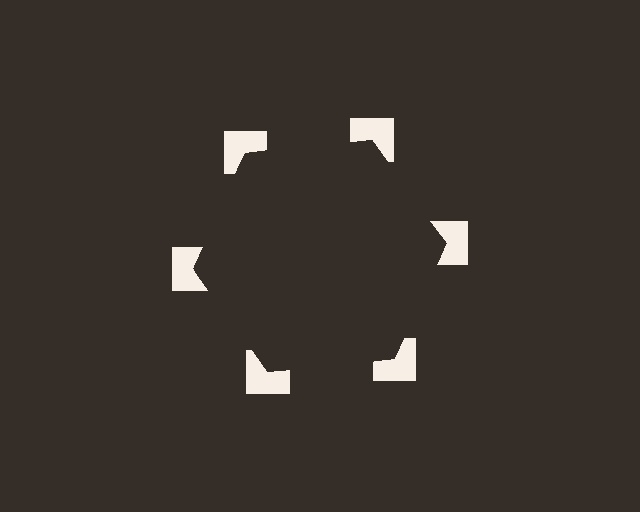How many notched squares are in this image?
There are 6 — one at each vertex of the illusory hexagon.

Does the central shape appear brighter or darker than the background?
It typically appears slightly darker than the background, even though no actual brightness change is drawn.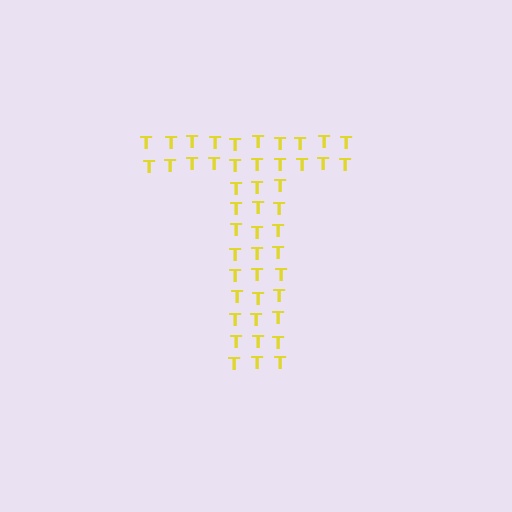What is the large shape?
The large shape is the letter T.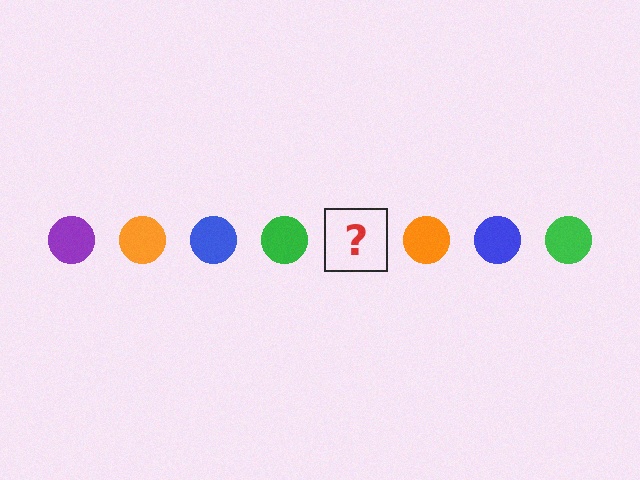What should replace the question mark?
The question mark should be replaced with a purple circle.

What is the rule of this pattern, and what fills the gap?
The rule is that the pattern cycles through purple, orange, blue, green circles. The gap should be filled with a purple circle.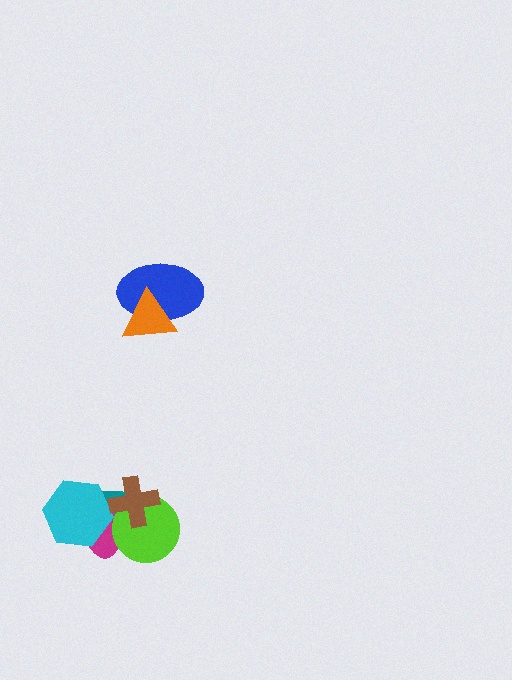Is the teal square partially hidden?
Yes, it is partially covered by another shape.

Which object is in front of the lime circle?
The brown cross is in front of the lime circle.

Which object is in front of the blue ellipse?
The orange triangle is in front of the blue ellipse.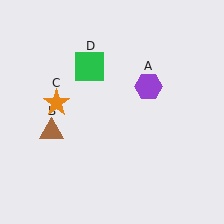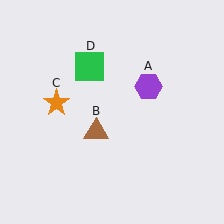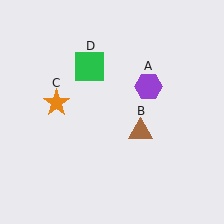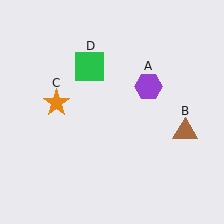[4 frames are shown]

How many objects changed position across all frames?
1 object changed position: brown triangle (object B).